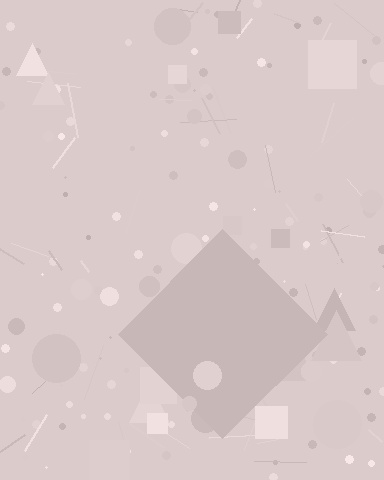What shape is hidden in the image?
A diamond is hidden in the image.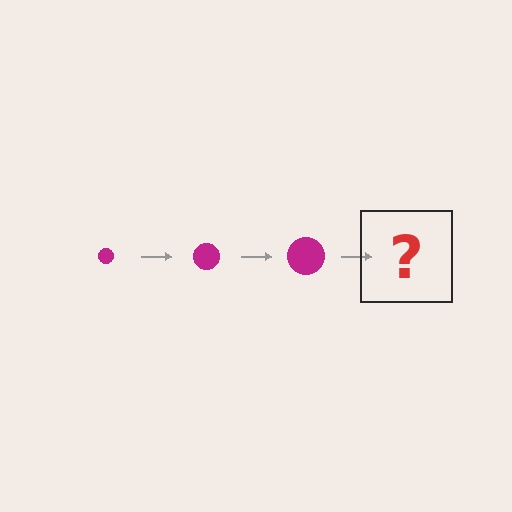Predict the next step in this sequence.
The next step is a magenta circle, larger than the previous one.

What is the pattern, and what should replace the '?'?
The pattern is that the circle gets progressively larger each step. The '?' should be a magenta circle, larger than the previous one.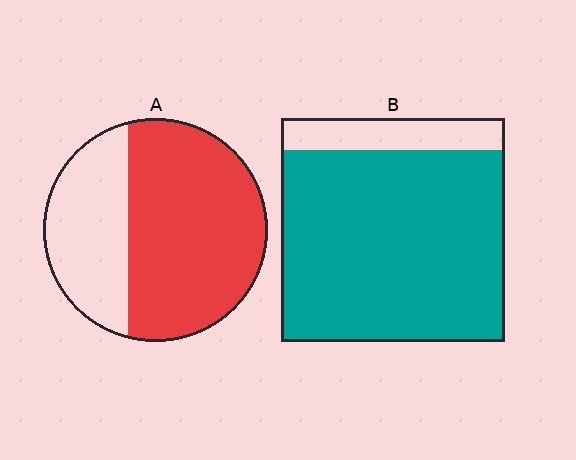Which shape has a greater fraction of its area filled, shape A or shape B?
Shape B.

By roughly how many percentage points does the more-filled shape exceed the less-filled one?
By roughly 20 percentage points (B over A).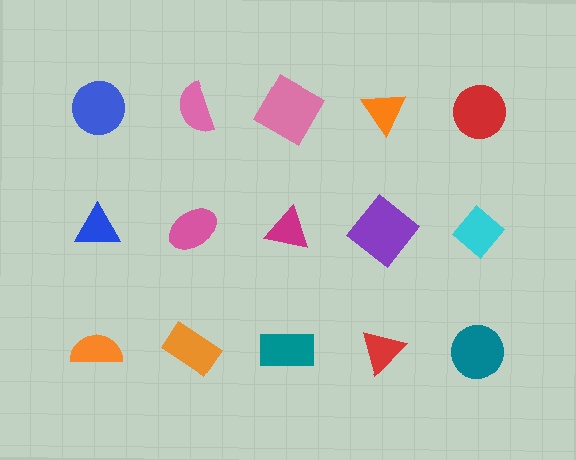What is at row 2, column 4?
A purple diamond.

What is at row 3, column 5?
A teal circle.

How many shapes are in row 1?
5 shapes.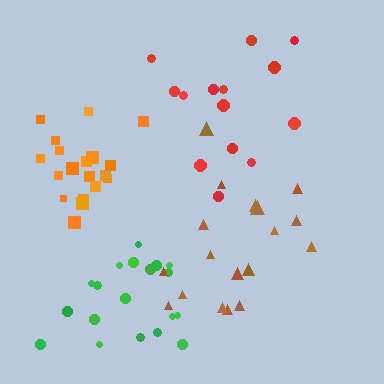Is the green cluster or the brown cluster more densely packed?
Green.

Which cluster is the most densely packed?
Orange.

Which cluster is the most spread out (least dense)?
Brown.